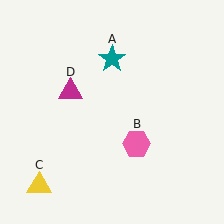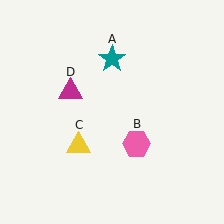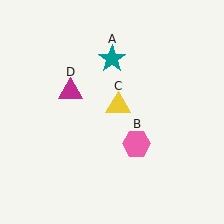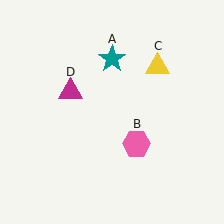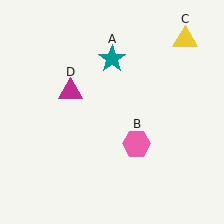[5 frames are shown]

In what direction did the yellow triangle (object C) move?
The yellow triangle (object C) moved up and to the right.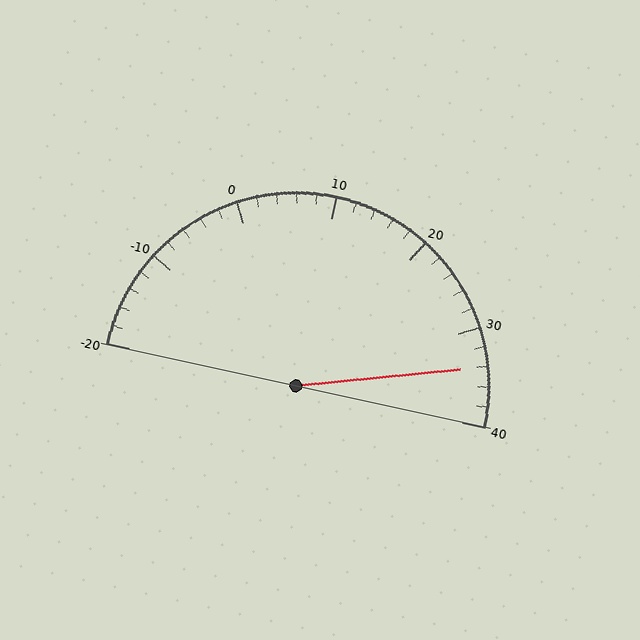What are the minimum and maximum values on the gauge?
The gauge ranges from -20 to 40.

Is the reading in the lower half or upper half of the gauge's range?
The reading is in the upper half of the range (-20 to 40).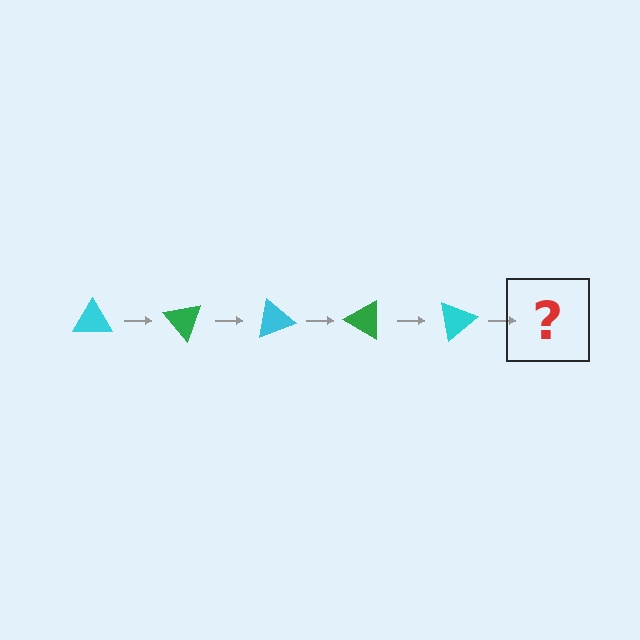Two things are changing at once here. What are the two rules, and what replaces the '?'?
The two rules are that it rotates 50 degrees each step and the color cycles through cyan and green. The '?' should be a green triangle, rotated 250 degrees from the start.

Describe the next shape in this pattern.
It should be a green triangle, rotated 250 degrees from the start.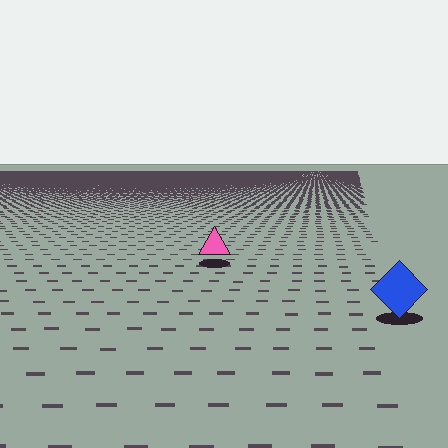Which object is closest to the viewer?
The blue diamond is closest. The texture marks near it are larger and more spread out.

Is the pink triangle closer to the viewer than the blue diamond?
No. The blue diamond is closer — you can tell from the texture gradient: the ground texture is coarser near it.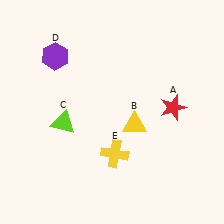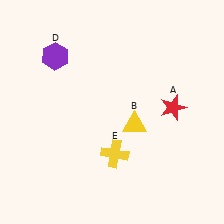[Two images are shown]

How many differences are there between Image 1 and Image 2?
There is 1 difference between the two images.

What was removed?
The lime triangle (C) was removed in Image 2.